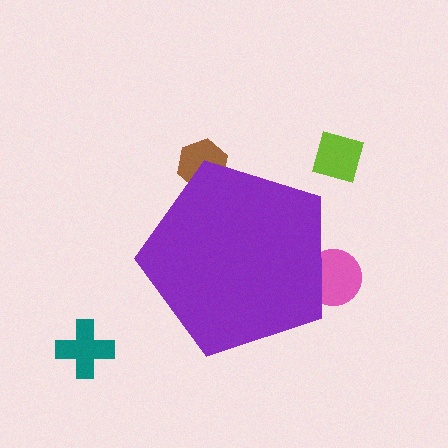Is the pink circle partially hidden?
Yes, the pink circle is partially hidden behind the purple pentagon.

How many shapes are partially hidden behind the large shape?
2 shapes are partially hidden.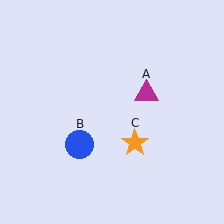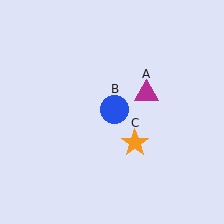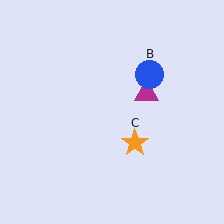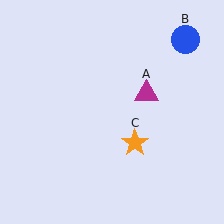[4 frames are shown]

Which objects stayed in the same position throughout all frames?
Magenta triangle (object A) and orange star (object C) remained stationary.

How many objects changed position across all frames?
1 object changed position: blue circle (object B).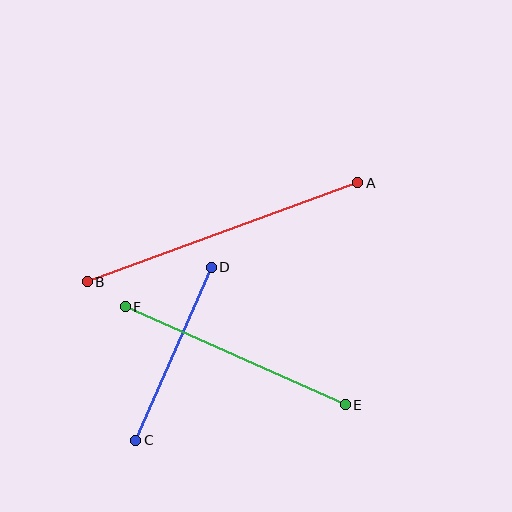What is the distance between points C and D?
The distance is approximately 188 pixels.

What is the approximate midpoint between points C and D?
The midpoint is at approximately (173, 354) pixels.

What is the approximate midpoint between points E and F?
The midpoint is at approximately (235, 356) pixels.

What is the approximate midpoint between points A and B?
The midpoint is at approximately (223, 232) pixels.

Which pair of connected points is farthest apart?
Points A and B are farthest apart.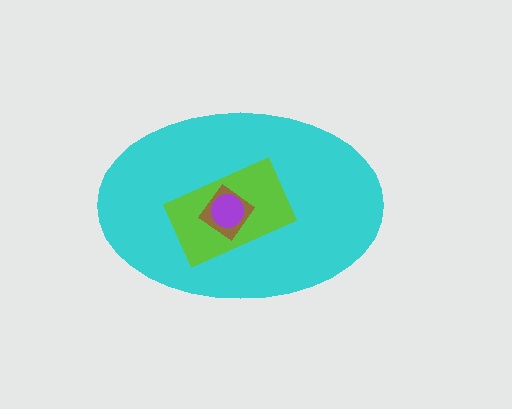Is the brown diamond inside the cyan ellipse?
Yes.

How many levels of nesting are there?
4.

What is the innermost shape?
The purple circle.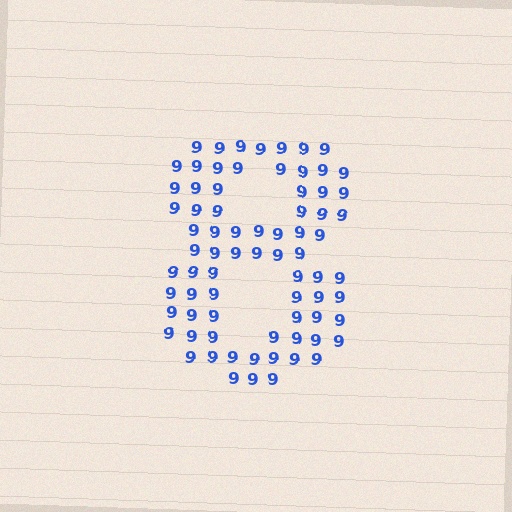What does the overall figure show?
The overall figure shows the digit 8.